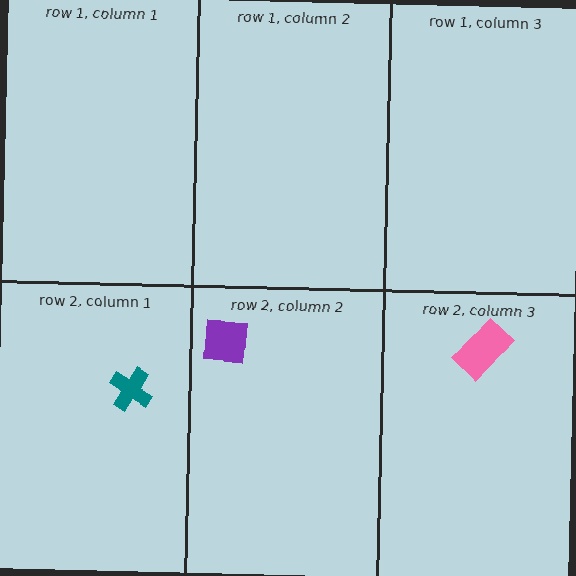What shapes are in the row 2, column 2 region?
The purple square.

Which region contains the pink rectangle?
The row 2, column 3 region.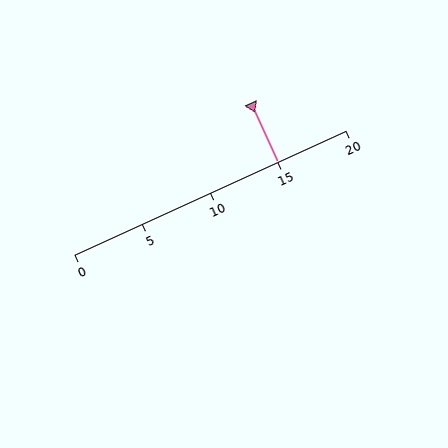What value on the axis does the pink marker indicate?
The marker indicates approximately 15.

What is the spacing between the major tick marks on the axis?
The major ticks are spaced 5 apart.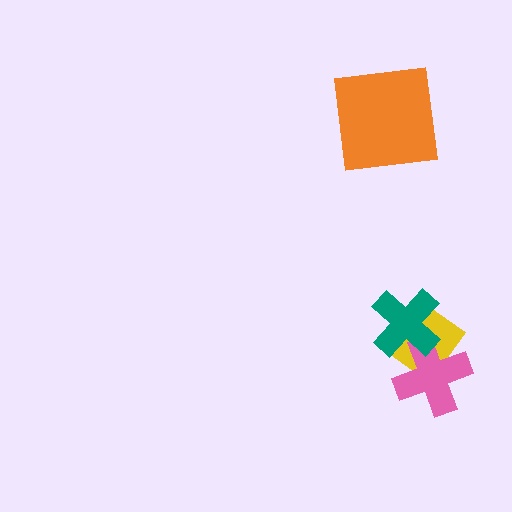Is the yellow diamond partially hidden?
Yes, it is partially covered by another shape.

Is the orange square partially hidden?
No, no other shape covers it.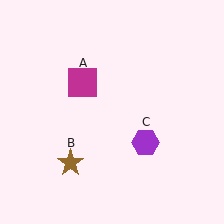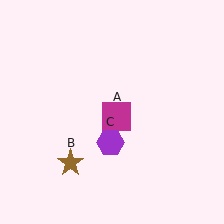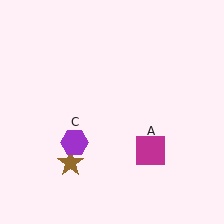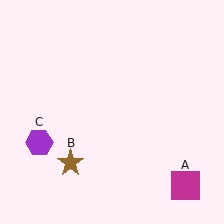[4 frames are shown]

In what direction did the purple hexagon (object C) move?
The purple hexagon (object C) moved left.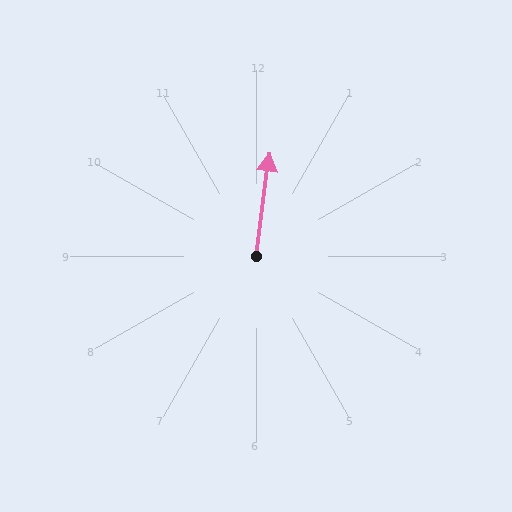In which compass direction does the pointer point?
North.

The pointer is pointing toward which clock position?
Roughly 12 o'clock.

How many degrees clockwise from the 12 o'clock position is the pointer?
Approximately 7 degrees.